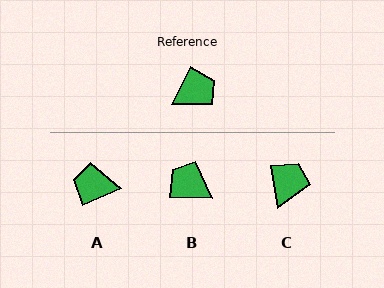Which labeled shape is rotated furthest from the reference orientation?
A, about 140 degrees away.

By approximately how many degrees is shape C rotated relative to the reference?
Approximately 35 degrees counter-clockwise.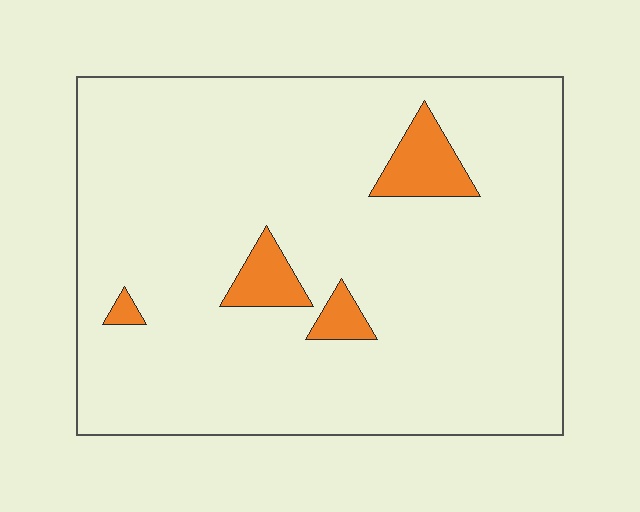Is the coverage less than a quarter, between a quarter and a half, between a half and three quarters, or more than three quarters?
Less than a quarter.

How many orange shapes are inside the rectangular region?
4.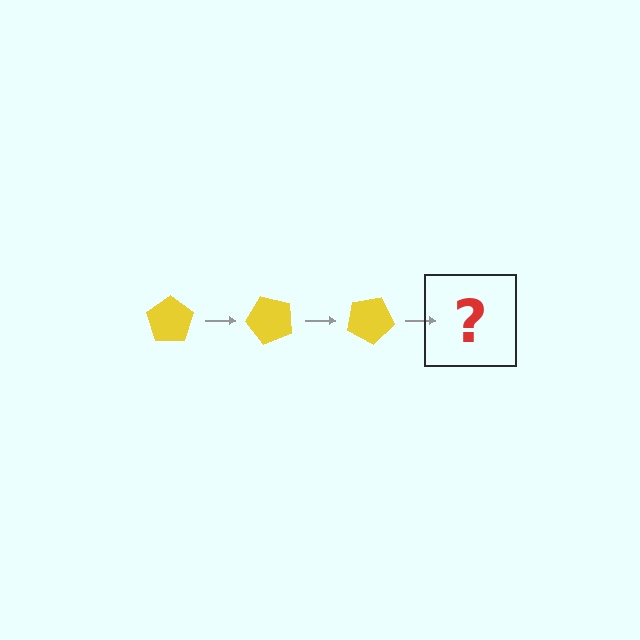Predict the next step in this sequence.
The next step is a yellow pentagon rotated 150 degrees.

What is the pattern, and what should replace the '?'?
The pattern is that the pentagon rotates 50 degrees each step. The '?' should be a yellow pentagon rotated 150 degrees.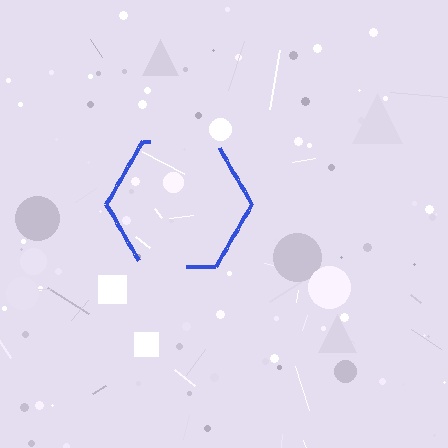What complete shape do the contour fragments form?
The contour fragments form a hexagon.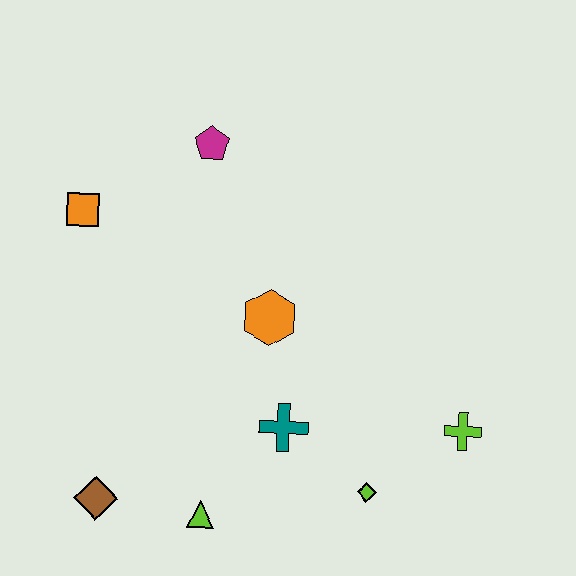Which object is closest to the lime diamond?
The teal cross is closest to the lime diamond.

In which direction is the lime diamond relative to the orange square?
The lime diamond is to the right of the orange square.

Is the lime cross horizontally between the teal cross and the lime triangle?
No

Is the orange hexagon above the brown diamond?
Yes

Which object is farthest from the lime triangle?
The magenta pentagon is farthest from the lime triangle.